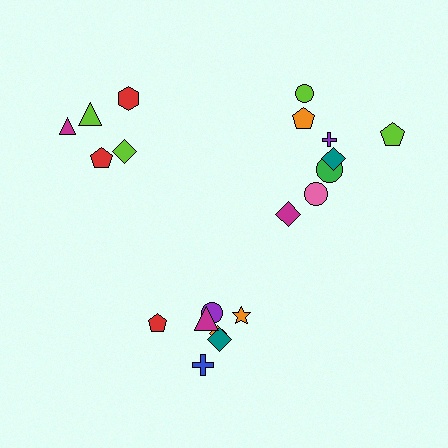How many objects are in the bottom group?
There are 7 objects.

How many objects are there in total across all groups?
There are 20 objects.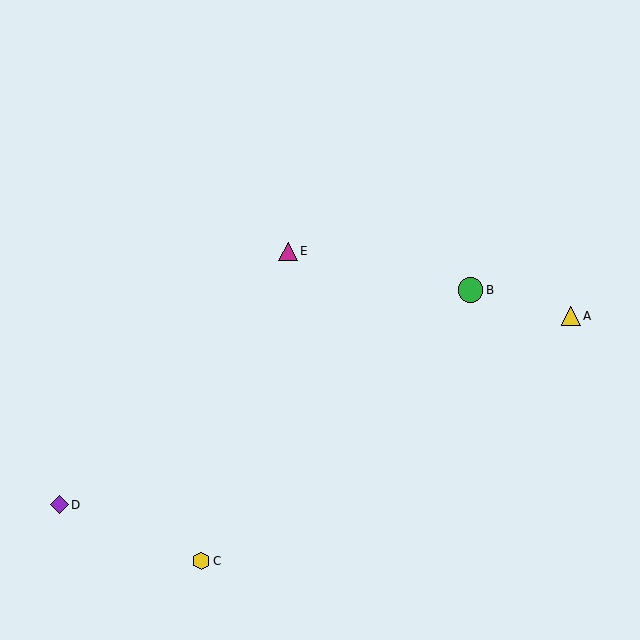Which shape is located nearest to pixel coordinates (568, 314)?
The yellow triangle (labeled A) at (571, 316) is nearest to that location.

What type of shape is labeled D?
Shape D is a purple diamond.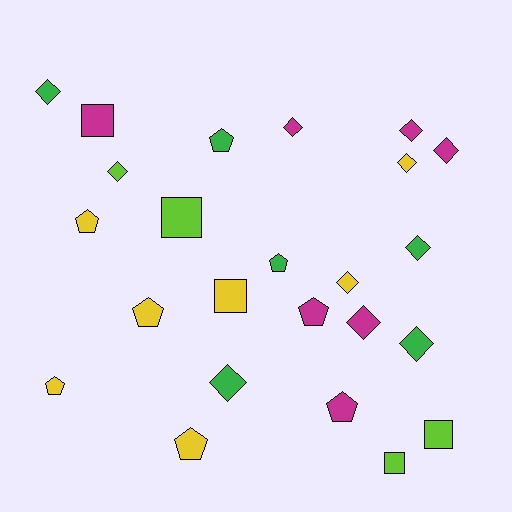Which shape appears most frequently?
Diamond, with 11 objects.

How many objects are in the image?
There are 24 objects.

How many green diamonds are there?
There are 4 green diamonds.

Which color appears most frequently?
Yellow, with 7 objects.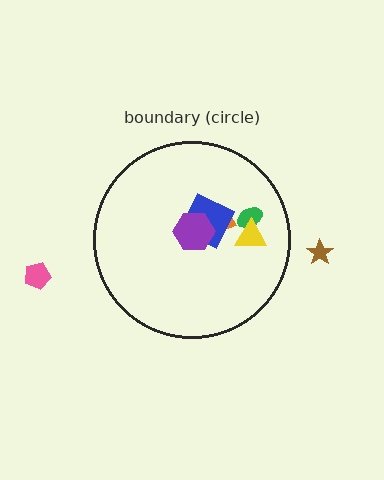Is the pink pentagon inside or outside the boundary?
Outside.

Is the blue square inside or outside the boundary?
Inside.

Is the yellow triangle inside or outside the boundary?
Inside.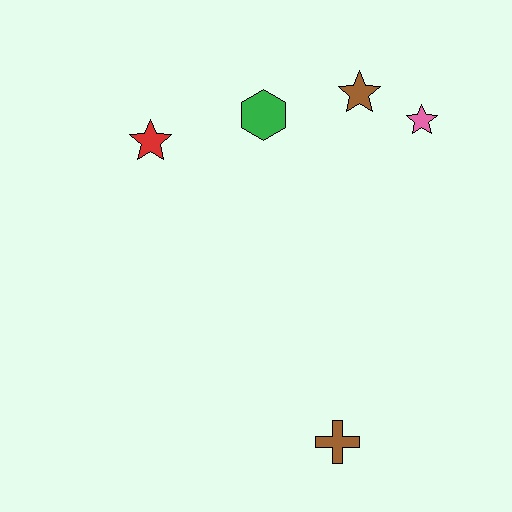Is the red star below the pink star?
Yes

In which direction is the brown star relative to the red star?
The brown star is to the right of the red star.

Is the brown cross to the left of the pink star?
Yes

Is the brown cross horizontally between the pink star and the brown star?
No